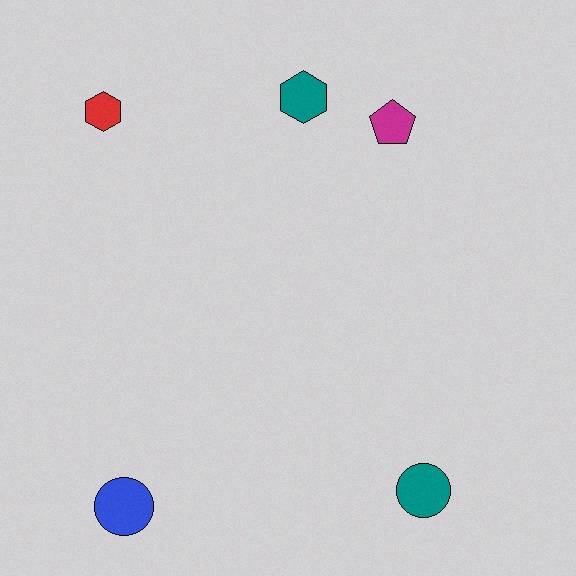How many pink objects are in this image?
There are no pink objects.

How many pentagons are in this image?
There is 1 pentagon.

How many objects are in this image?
There are 5 objects.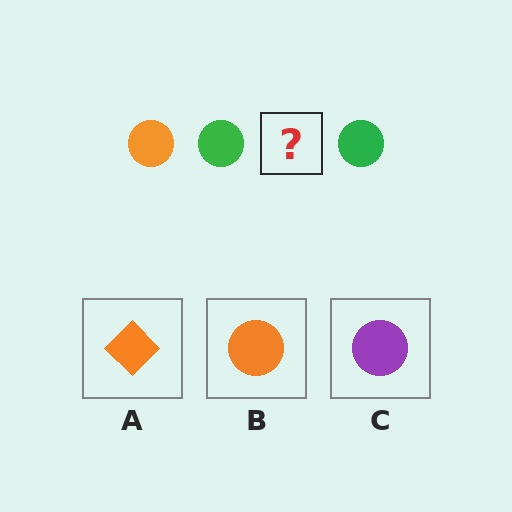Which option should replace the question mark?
Option B.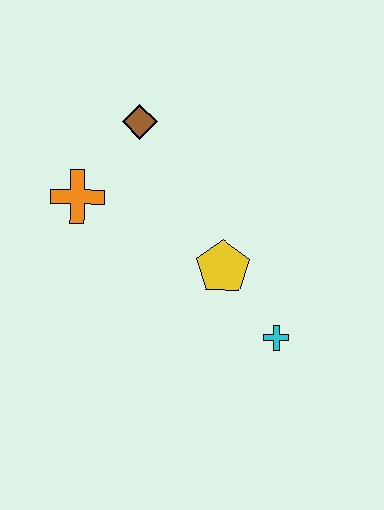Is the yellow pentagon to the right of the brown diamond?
Yes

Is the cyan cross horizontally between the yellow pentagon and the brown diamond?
No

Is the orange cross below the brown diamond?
Yes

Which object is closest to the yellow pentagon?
The cyan cross is closest to the yellow pentagon.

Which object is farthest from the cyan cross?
The brown diamond is farthest from the cyan cross.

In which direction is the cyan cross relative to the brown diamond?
The cyan cross is below the brown diamond.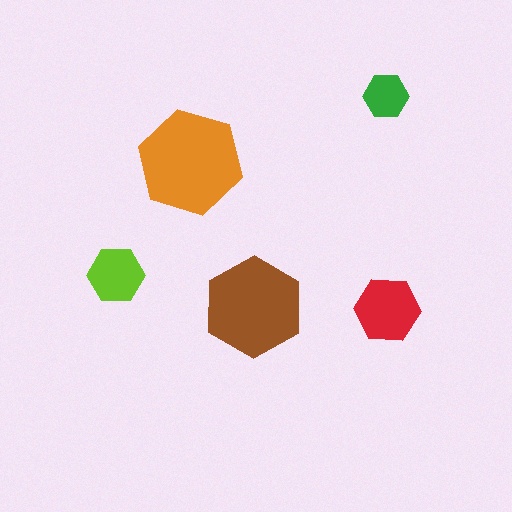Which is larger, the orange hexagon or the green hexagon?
The orange one.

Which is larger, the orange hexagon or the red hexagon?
The orange one.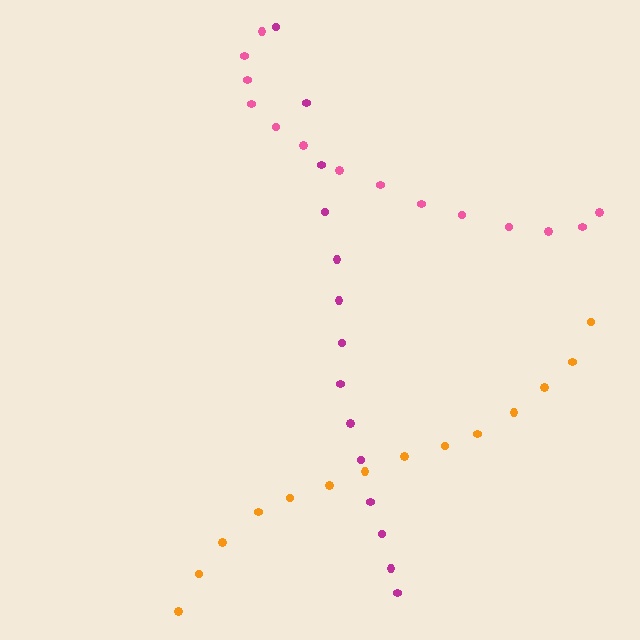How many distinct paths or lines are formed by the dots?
There are 3 distinct paths.